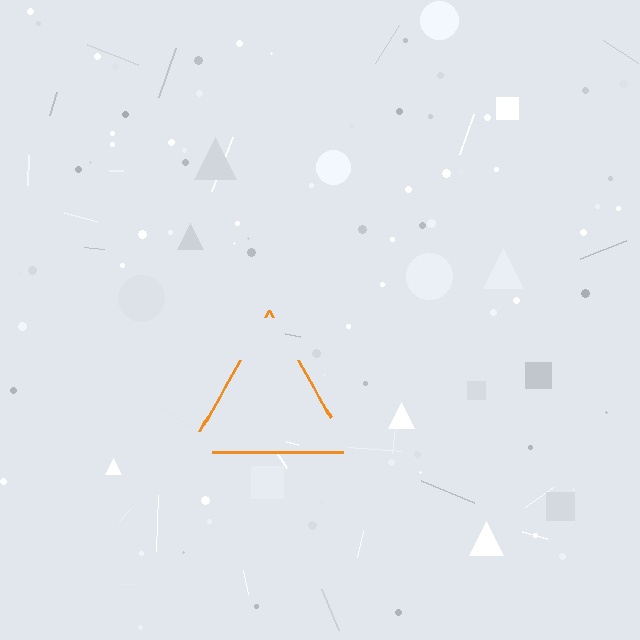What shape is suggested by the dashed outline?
The dashed outline suggests a triangle.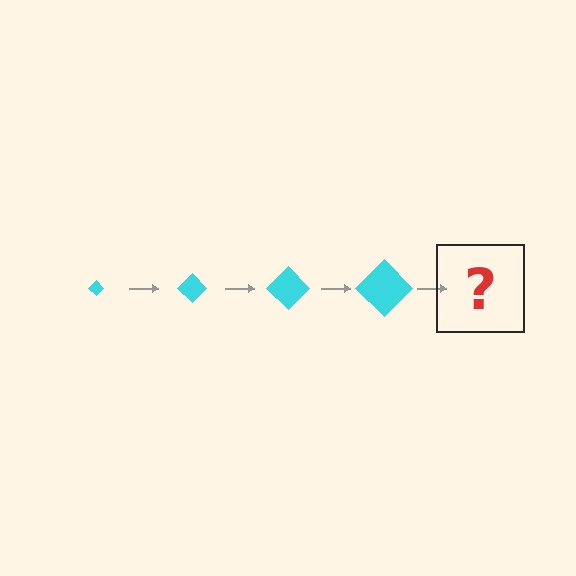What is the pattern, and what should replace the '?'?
The pattern is that the diamond gets progressively larger each step. The '?' should be a cyan diamond, larger than the previous one.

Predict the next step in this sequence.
The next step is a cyan diamond, larger than the previous one.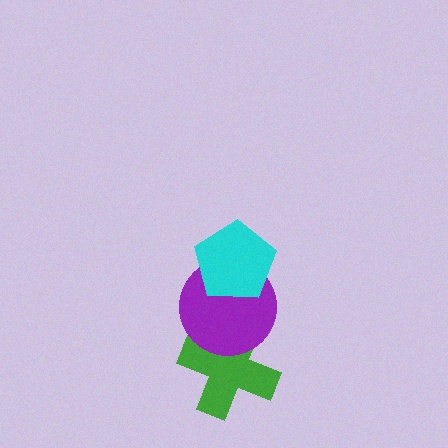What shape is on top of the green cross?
The purple circle is on top of the green cross.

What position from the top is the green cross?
The green cross is 3rd from the top.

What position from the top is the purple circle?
The purple circle is 2nd from the top.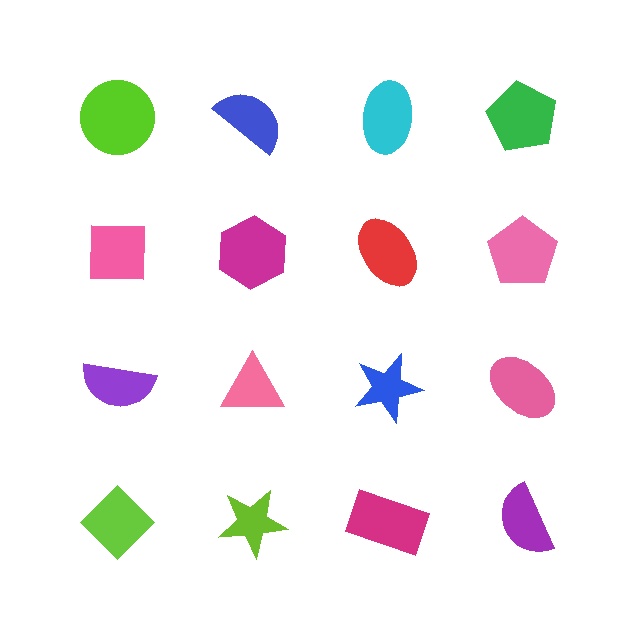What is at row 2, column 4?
A pink pentagon.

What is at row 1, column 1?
A lime circle.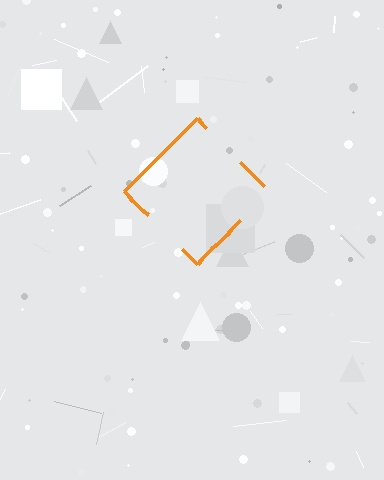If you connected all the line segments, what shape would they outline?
They would outline a diamond.